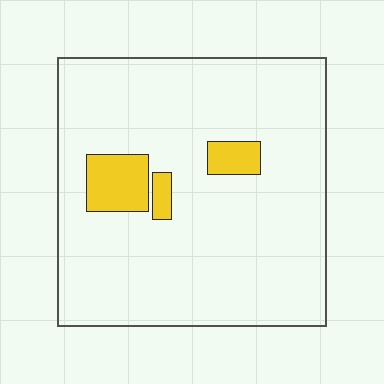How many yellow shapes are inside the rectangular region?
3.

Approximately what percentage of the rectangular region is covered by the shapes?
Approximately 10%.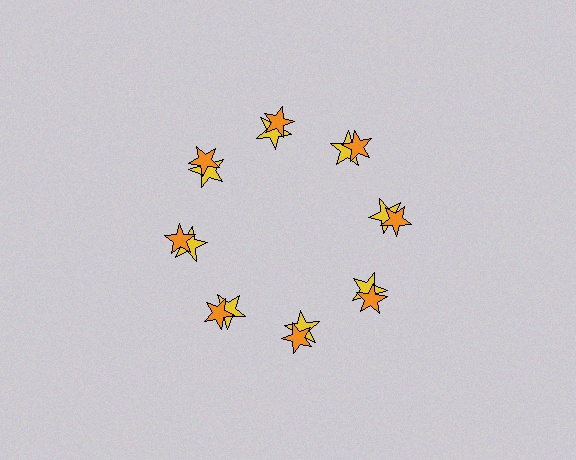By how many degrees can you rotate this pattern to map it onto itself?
The pattern maps onto itself every 45 degrees of rotation.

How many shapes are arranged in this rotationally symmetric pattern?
There are 16 shapes, arranged in 8 groups of 2.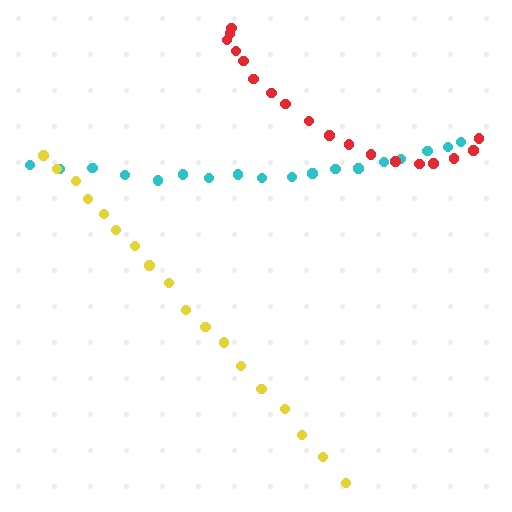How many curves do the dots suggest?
There are 3 distinct paths.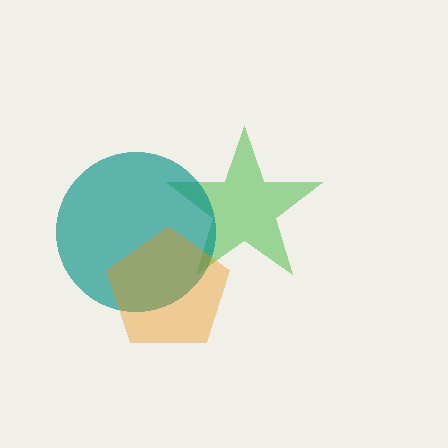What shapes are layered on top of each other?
The layered shapes are: a green star, a teal circle, an orange pentagon.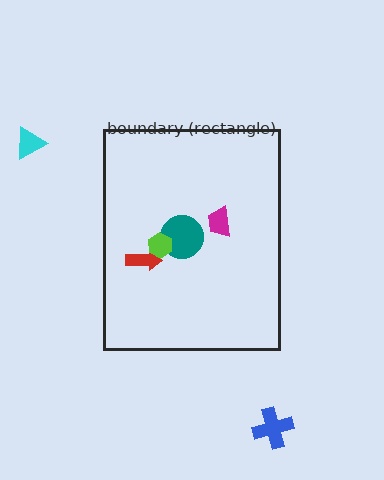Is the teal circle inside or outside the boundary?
Inside.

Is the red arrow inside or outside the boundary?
Inside.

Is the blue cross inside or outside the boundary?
Outside.